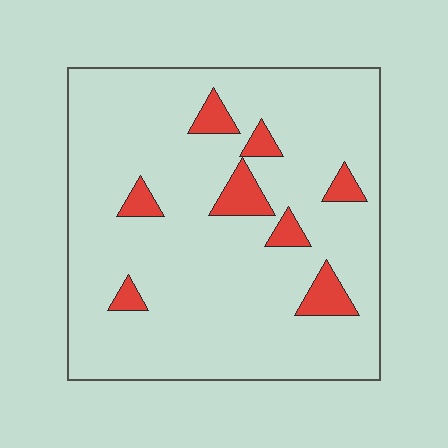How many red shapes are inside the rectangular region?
8.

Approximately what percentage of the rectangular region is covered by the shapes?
Approximately 10%.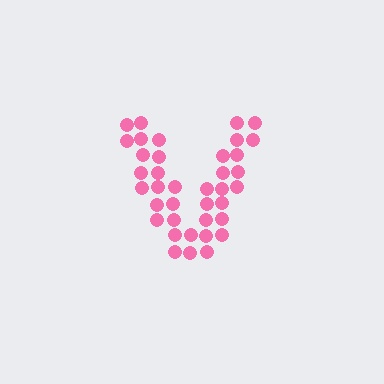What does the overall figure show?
The overall figure shows the letter V.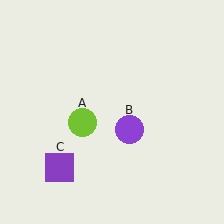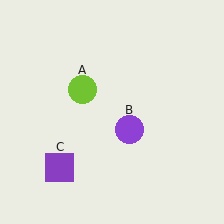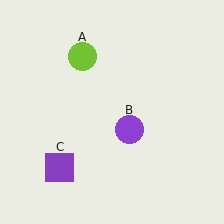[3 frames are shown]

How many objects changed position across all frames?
1 object changed position: lime circle (object A).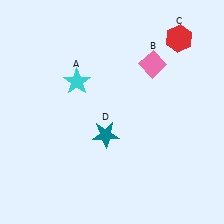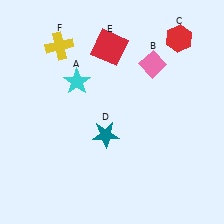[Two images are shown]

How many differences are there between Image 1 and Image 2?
There are 2 differences between the two images.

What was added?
A red square (E), a yellow cross (F) were added in Image 2.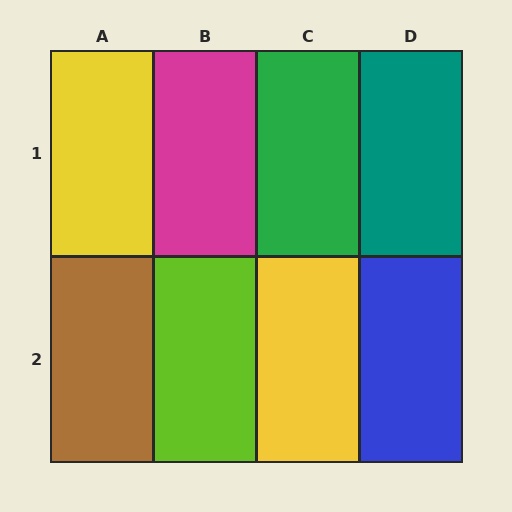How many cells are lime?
1 cell is lime.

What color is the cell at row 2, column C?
Yellow.